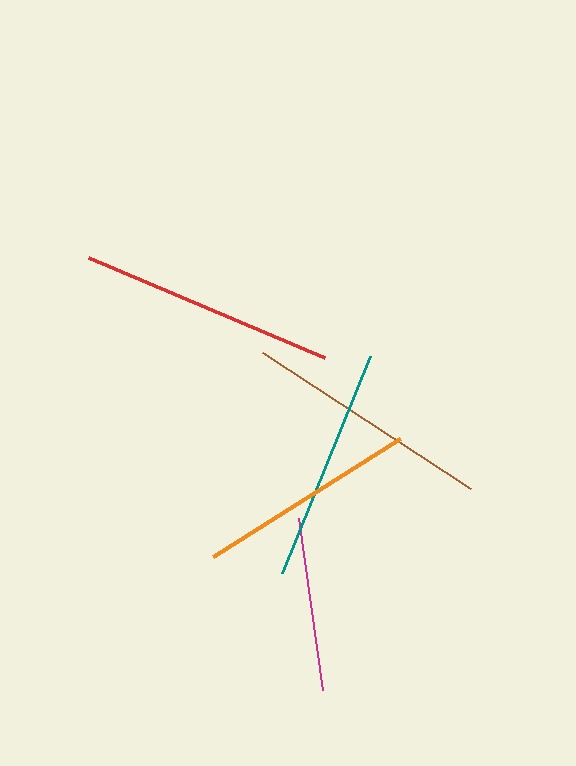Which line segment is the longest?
The red line is the longest at approximately 256 pixels.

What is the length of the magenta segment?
The magenta segment is approximately 174 pixels long.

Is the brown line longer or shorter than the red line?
The red line is longer than the brown line.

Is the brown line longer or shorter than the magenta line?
The brown line is longer than the magenta line.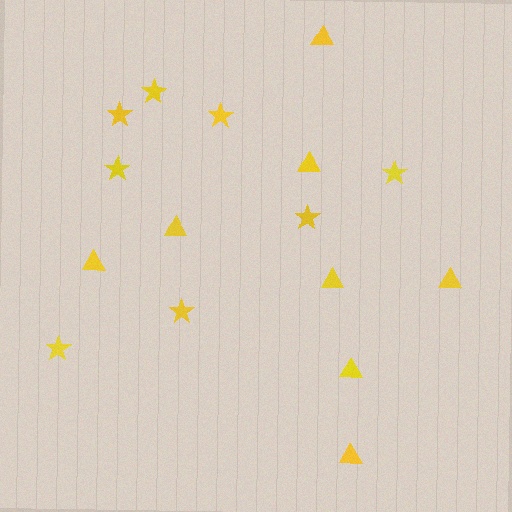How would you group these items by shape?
There are 2 groups: one group of stars (8) and one group of triangles (8).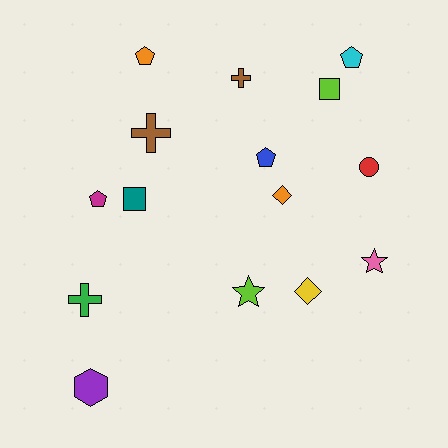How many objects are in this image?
There are 15 objects.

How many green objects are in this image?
There is 1 green object.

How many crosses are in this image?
There are 3 crosses.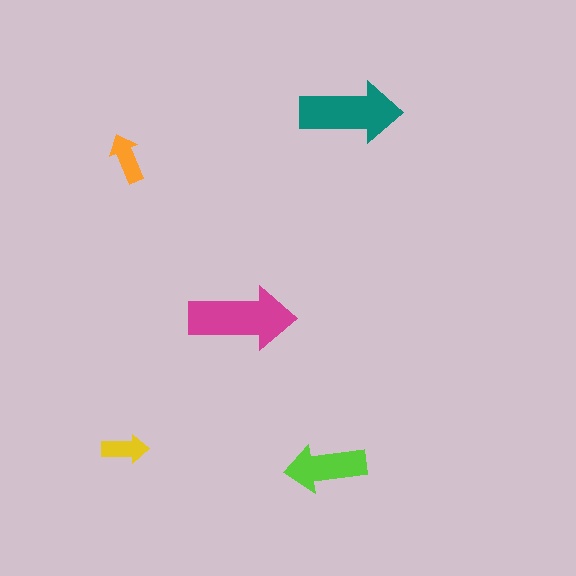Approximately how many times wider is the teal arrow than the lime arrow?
About 1.5 times wider.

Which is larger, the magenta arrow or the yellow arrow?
The magenta one.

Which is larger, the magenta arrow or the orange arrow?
The magenta one.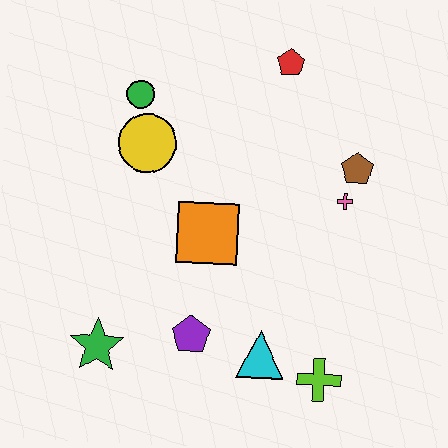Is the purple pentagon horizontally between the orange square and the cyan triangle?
No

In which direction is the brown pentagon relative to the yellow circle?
The brown pentagon is to the right of the yellow circle.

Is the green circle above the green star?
Yes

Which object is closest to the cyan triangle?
The lime cross is closest to the cyan triangle.